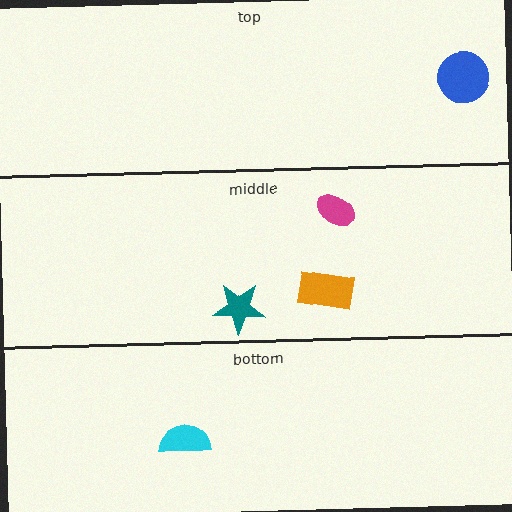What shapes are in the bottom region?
The cyan semicircle.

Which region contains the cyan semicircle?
The bottom region.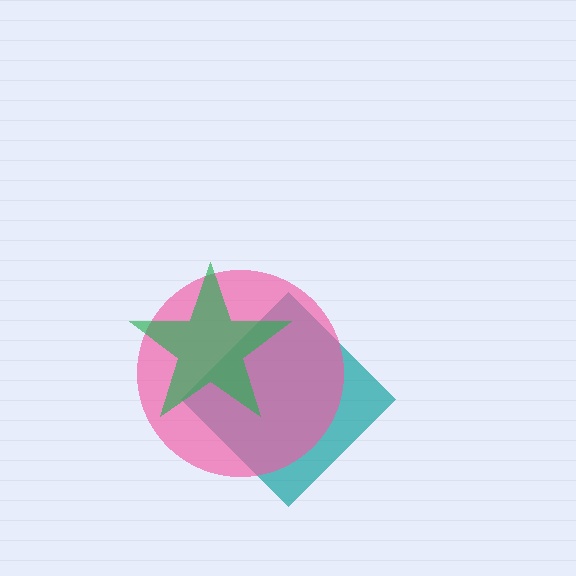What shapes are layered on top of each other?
The layered shapes are: a teal diamond, a pink circle, a green star.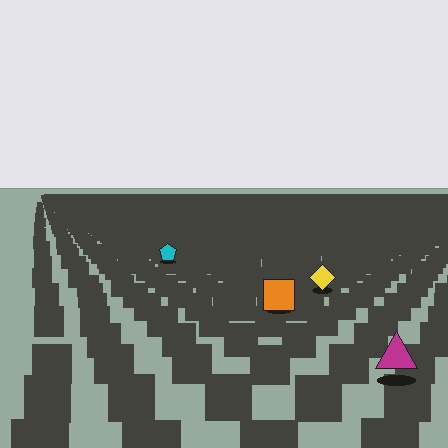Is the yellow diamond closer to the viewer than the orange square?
No. The orange square is closer — you can tell from the texture gradient: the ground texture is coarser near it.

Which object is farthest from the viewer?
The cyan pentagon is farthest from the viewer. It appears smaller and the ground texture around it is denser.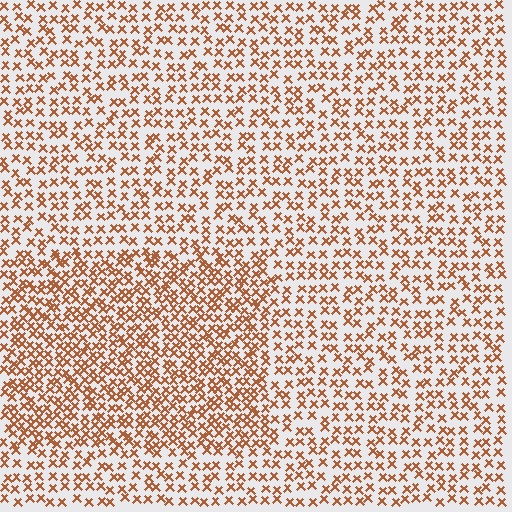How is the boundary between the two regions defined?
The boundary is defined by a change in element density (approximately 1.7x ratio). All elements are the same color, size, and shape.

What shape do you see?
I see a rectangle.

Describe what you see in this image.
The image contains small brown elements arranged at two different densities. A rectangle-shaped region is visible where the elements are more densely packed than the surrounding area.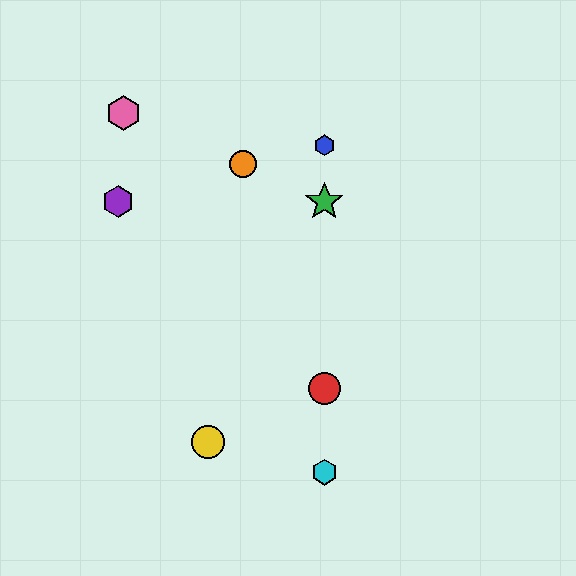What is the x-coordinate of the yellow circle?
The yellow circle is at x≈208.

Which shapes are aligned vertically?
The red circle, the blue hexagon, the green star, the cyan hexagon are aligned vertically.